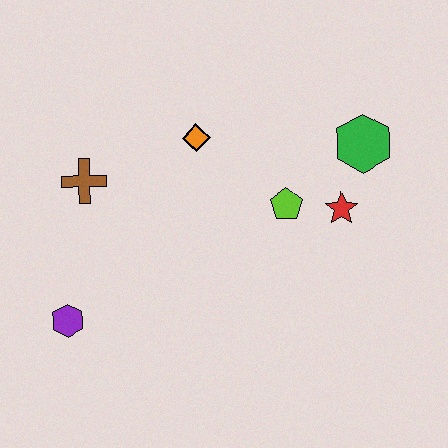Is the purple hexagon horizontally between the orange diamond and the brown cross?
No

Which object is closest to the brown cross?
The orange diamond is closest to the brown cross.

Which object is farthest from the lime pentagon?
The purple hexagon is farthest from the lime pentagon.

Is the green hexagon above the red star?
Yes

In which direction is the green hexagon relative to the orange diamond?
The green hexagon is to the right of the orange diamond.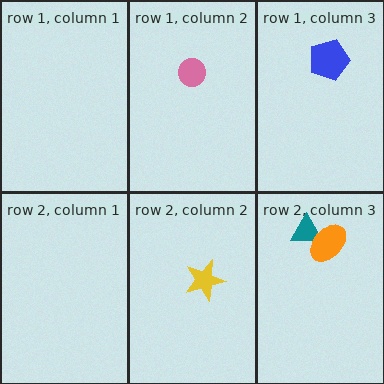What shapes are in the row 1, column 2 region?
The pink circle.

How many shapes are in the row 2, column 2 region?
1.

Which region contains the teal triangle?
The row 2, column 3 region.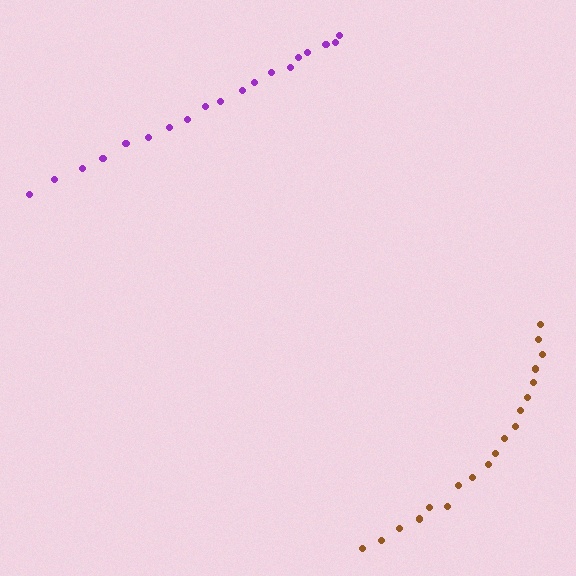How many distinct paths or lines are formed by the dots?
There are 2 distinct paths.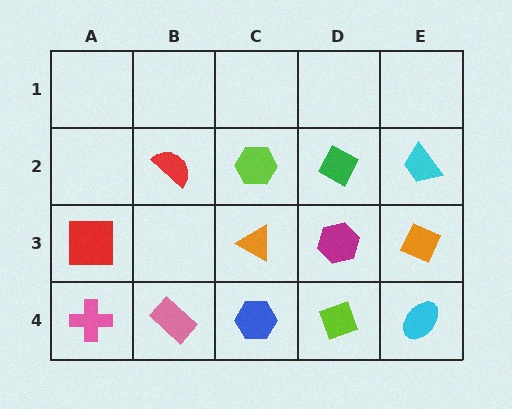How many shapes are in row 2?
4 shapes.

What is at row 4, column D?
A lime diamond.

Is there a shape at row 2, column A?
No, that cell is empty.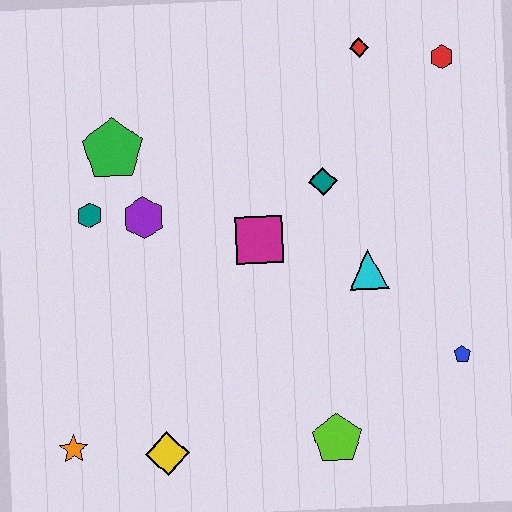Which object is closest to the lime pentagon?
The blue pentagon is closest to the lime pentagon.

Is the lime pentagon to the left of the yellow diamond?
No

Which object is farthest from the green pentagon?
The blue pentagon is farthest from the green pentagon.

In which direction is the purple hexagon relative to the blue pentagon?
The purple hexagon is to the left of the blue pentagon.